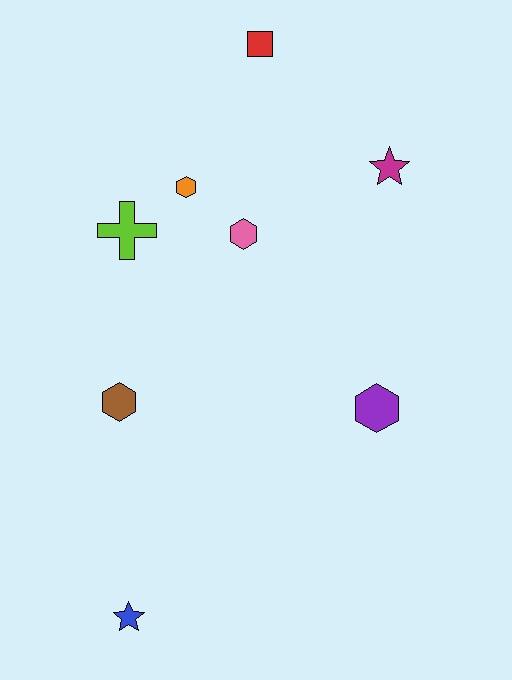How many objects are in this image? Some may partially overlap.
There are 8 objects.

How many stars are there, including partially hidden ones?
There are 2 stars.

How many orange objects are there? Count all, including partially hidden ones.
There is 1 orange object.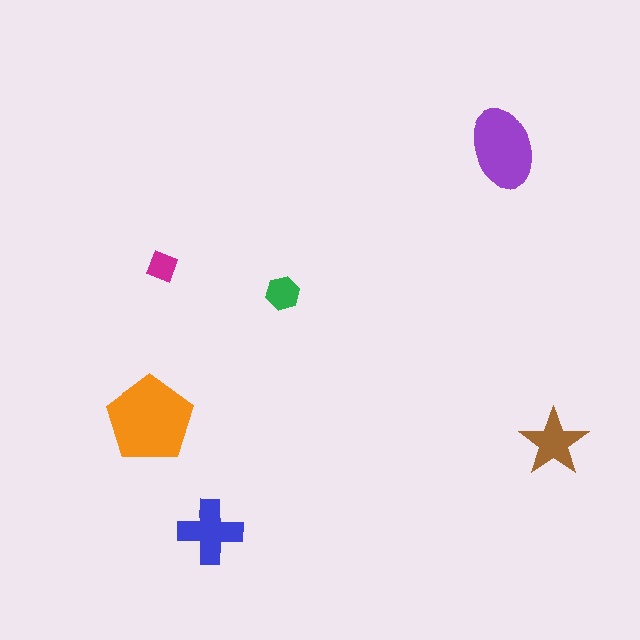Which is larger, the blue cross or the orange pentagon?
The orange pentagon.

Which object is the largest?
The orange pentagon.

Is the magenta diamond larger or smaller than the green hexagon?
Smaller.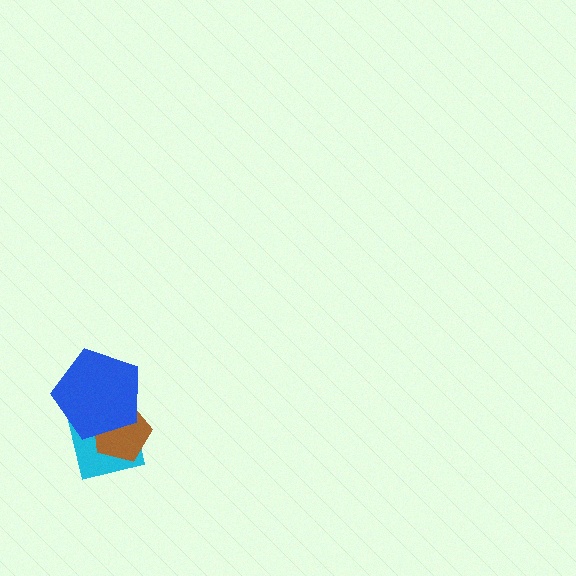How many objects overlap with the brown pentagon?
2 objects overlap with the brown pentagon.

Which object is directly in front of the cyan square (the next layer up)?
The brown pentagon is directly in front of the cyan square.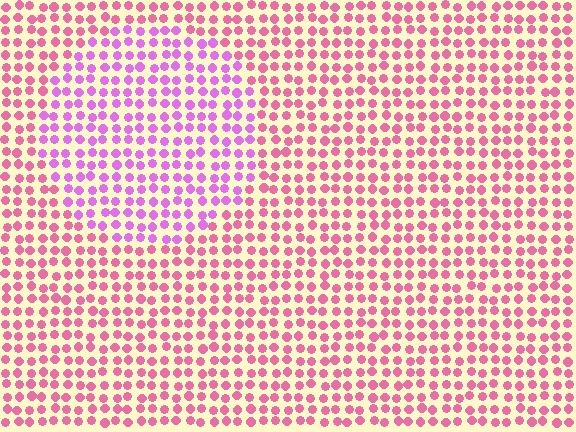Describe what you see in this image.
The image is filled with small pink elements in a uniform arrangement. A circle-shaped region is visible where the elements are tinted to a slightly different hue, forming a subtle color boundary.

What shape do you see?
I see a circle.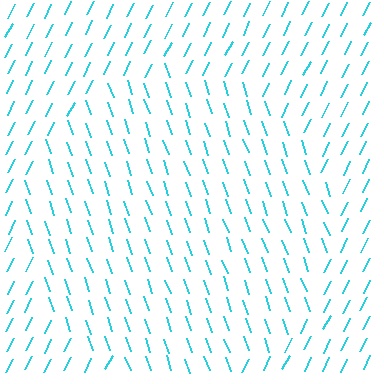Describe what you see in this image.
The image is filled with small cyan line segments. A circle region in the image has lines oriented differently from the surrounding lines, creating a visible texture boundary.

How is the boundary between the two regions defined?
The boundary is defined purely by a change in line orientation (approximately 45 degrees difference). All lines are the same color and thickness.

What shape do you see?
I see a circle.